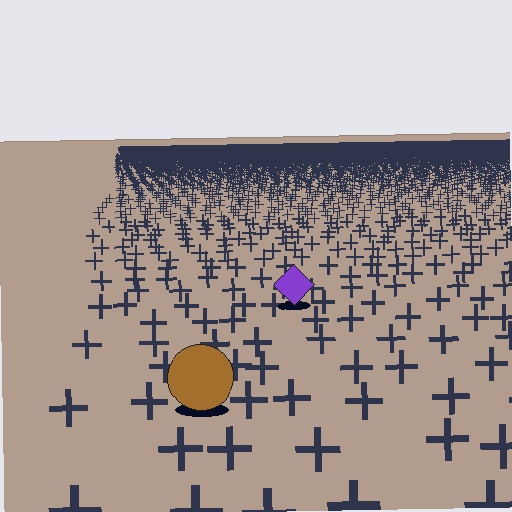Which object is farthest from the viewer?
The purple diamond is farthest from the viewer. It appears smaller and the ground texture around it is denser.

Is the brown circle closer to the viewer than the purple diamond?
Yes. The brown circle is closer — you can tell from the texture gradient: the ground texture is coarser near it.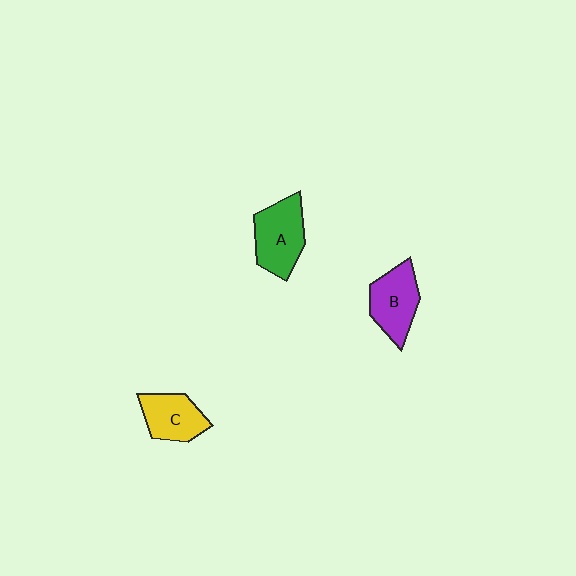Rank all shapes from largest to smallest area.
From largest to smallest: A (green), B (purple), C (yellow).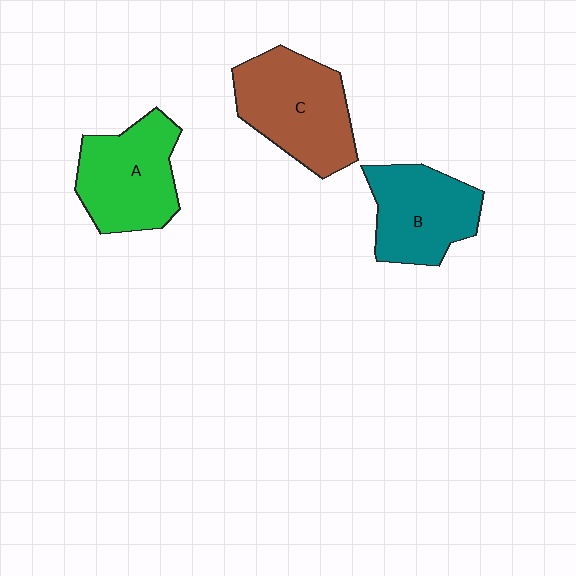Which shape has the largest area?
Shape C (brown).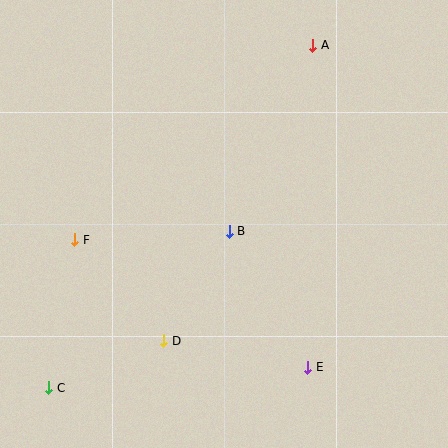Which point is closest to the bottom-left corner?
Point C is closest to the bottom-left corner.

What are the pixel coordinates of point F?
Point F is at (75, 240).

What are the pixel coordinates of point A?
Point A is at (313, 45).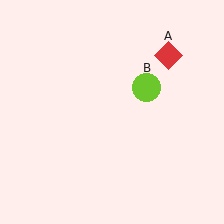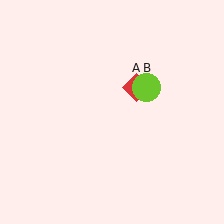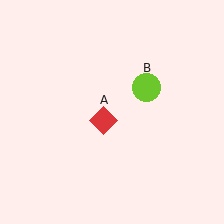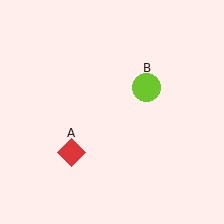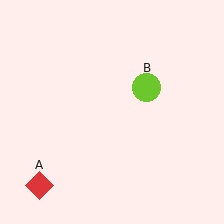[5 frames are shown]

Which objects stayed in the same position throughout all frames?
Lime circle (object B) remained stationary.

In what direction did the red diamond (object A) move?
The red diamond (object A) moved down and to the left.